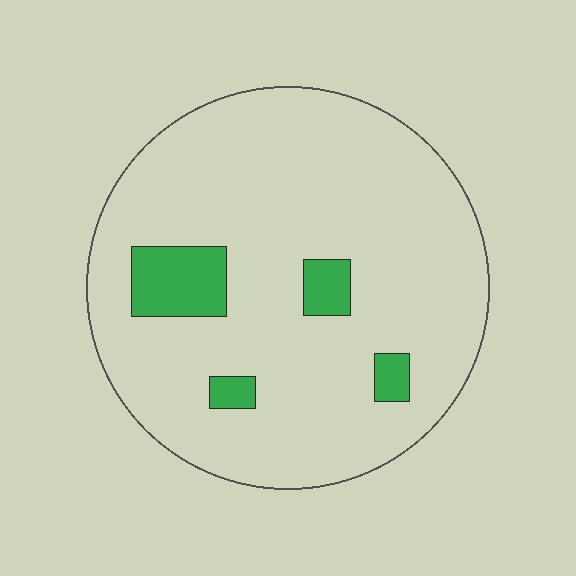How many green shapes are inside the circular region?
4.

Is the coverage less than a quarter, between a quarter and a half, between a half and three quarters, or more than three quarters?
Less than a quarter.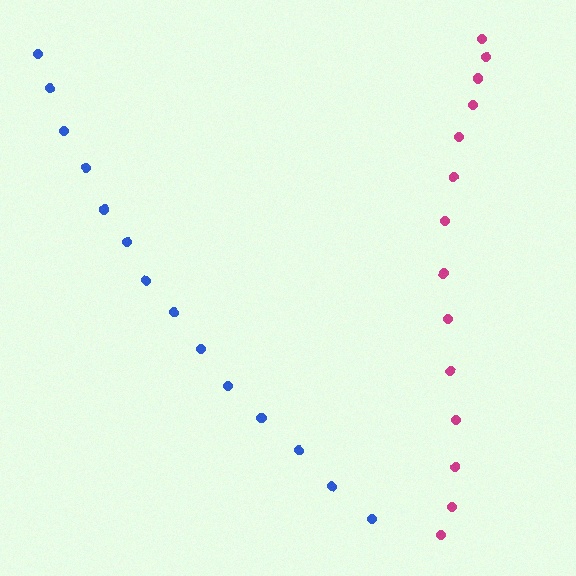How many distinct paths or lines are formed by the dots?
There are 2 distinct paths.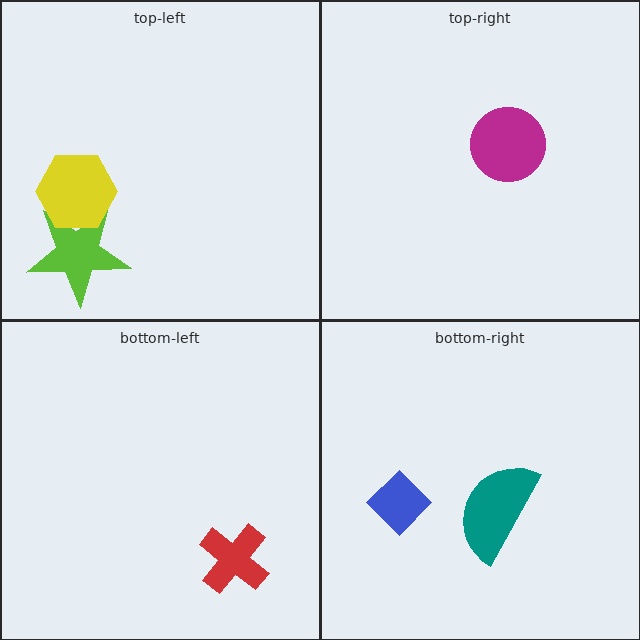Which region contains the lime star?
The top-left region.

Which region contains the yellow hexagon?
The top-left region.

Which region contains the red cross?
The bottom-left region.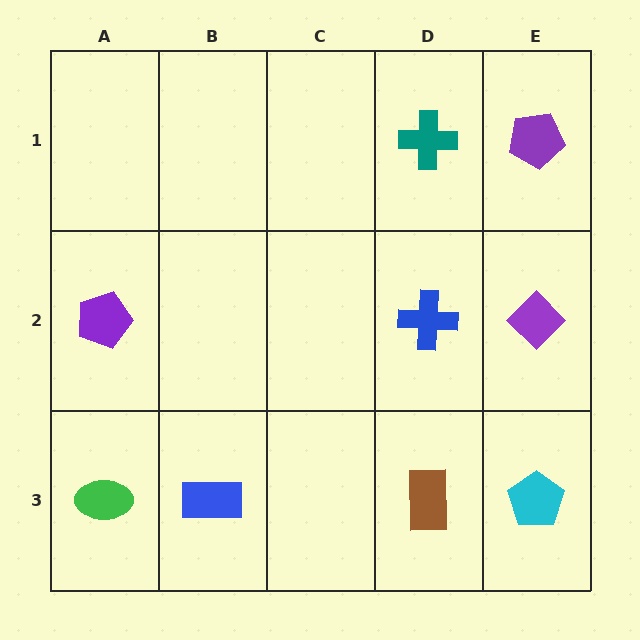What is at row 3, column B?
A blue rectangle.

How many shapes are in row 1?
2 shapes.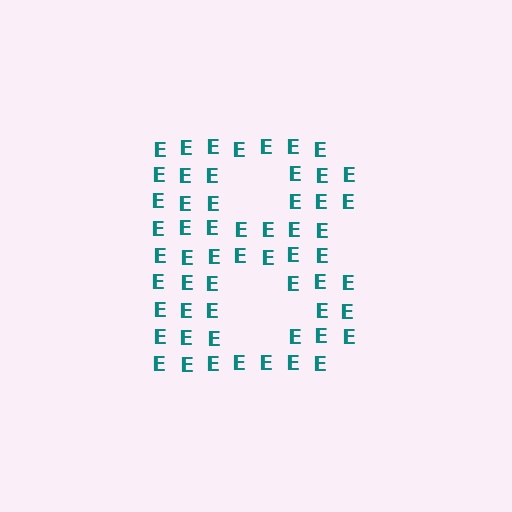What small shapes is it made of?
It is made of small letter E's.